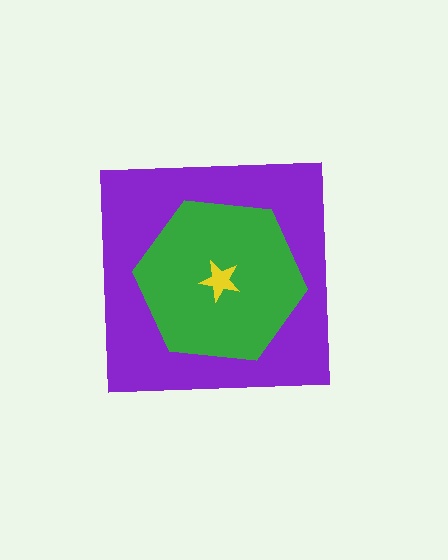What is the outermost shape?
The purple square.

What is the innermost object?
The yellow star.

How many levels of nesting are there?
3.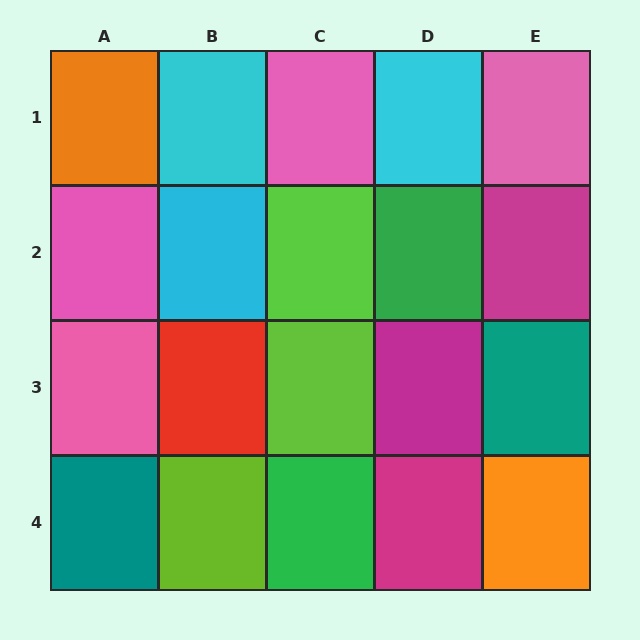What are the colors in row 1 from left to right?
Orange, cyan, pink, cyan, pink.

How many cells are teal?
2 cells are teal.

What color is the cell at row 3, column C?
Lime.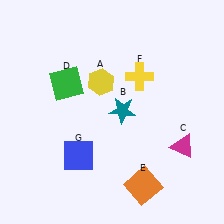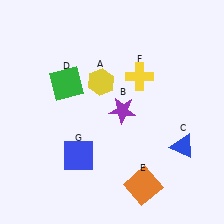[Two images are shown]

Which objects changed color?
B changed from teal to purple. C changed from magenta to blue.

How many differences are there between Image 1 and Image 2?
There are 2 differences between the two images.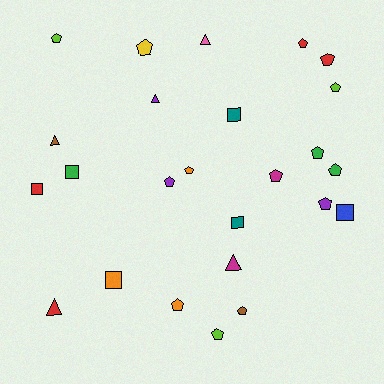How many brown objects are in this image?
There are 2 brown objects.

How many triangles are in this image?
There are 5 triangles.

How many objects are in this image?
There are 25 objects.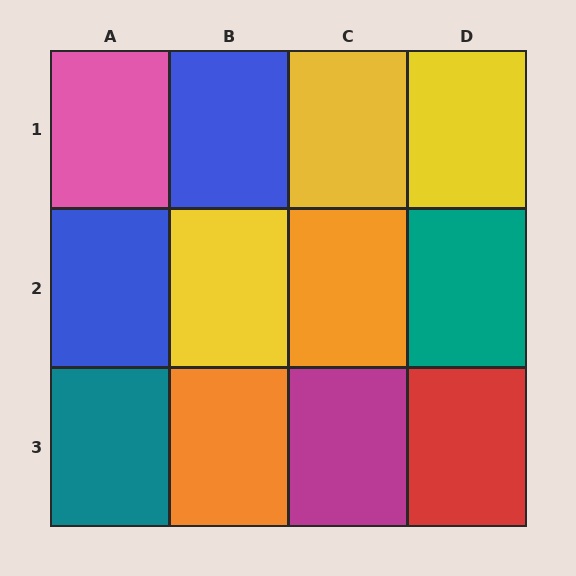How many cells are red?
1 cell is red.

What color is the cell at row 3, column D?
Red.